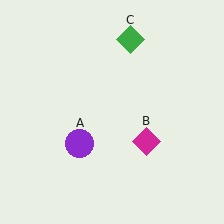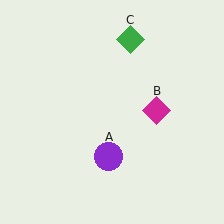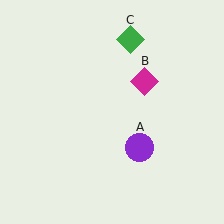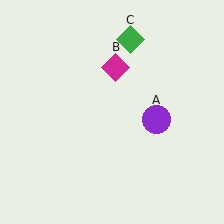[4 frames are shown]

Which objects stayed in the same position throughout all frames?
Green diamond (object C) remained stationary.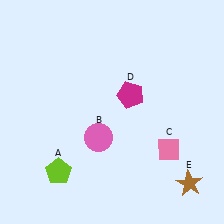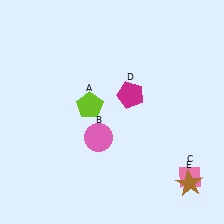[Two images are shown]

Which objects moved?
The objects that moved are: the lime pentagon (A), the pink diamond (C).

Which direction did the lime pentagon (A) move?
The lime pentagon (A) moved up.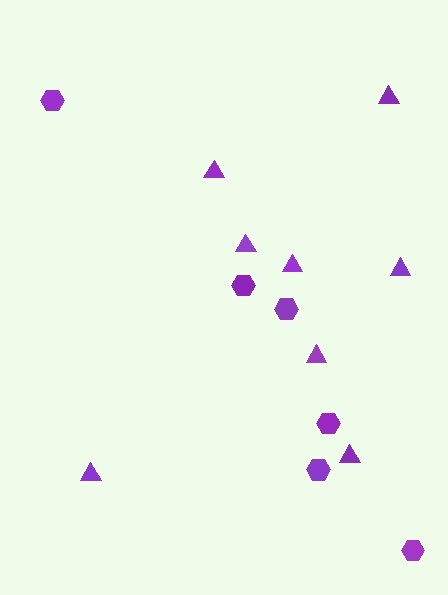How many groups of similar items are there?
There are 2 groups: one group of triangles (8) and one group of hexagons (6).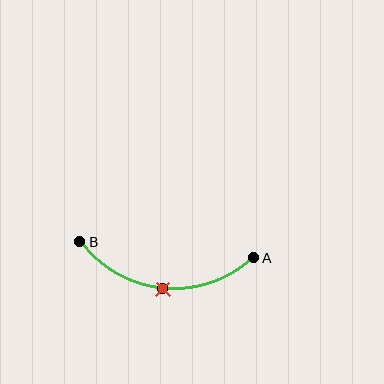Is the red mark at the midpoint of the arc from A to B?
Yes. The red mark lies on the arc at equal arc-length from both A and B — it is the arc midpoint.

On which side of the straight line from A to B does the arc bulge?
The arc bulges below the straight line connecting A and B.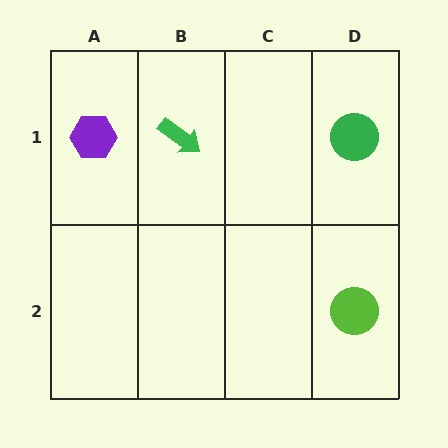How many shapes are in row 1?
3 shapes.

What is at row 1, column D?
A green circle.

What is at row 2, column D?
A lime circle.